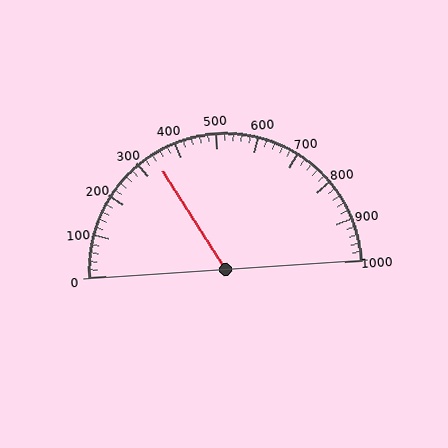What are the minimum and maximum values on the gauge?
The gauge ranges from 0 to 1000.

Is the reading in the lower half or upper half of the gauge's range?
The reading is in the lower half of the range (0 to 1000).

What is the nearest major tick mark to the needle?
The nearest major tick mark is 300.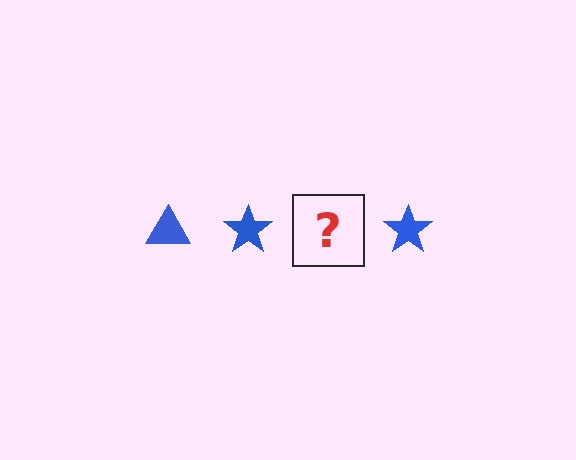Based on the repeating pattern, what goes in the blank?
The blank should be a blue triangle.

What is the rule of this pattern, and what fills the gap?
The rule is that the pattern cycles through triangle, star shapes in blue. The gap should be filled with a blue triangle.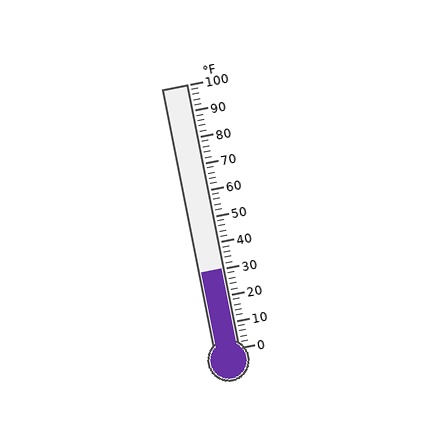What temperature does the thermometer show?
The thermometer shows approximately 30°F.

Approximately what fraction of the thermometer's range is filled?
The thermometer is filled to approximately 30% of its range.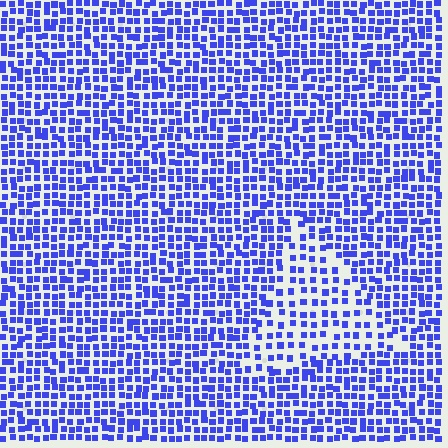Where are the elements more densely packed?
The elements are more densely packed outside the triangle boundary.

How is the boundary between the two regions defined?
The boundary is defined by a change in element density (approximately 1.7x ratio). All elements are the same color, size, and shape.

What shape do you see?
I see a triangle.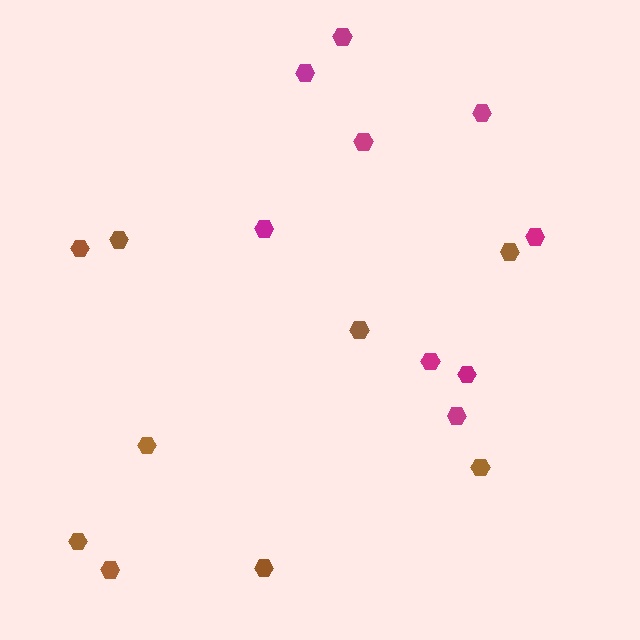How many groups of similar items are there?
There are 2 groups: one group of brown hexagons (9) and one group of magenta hexagons (9).